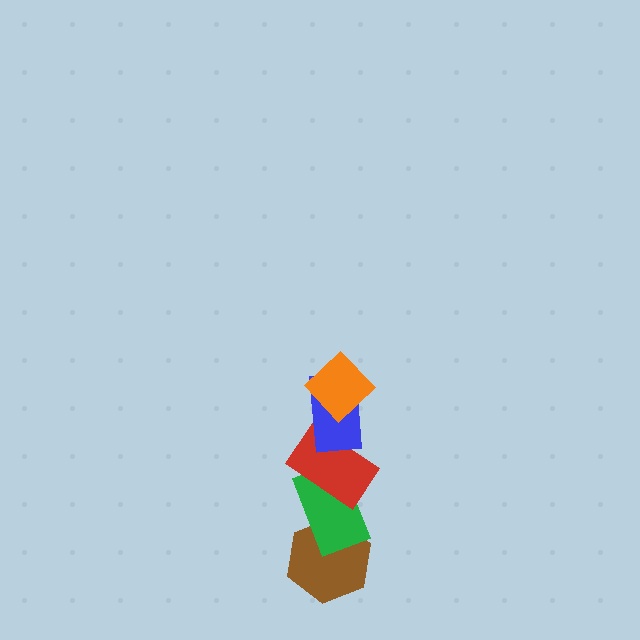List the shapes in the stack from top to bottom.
From top to bottom: the orange diamond, the blue rectangle, the red rectangle, the green rectangle, the brown hexagon.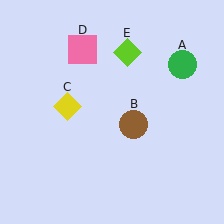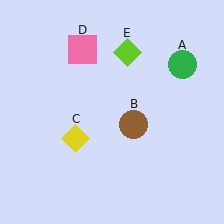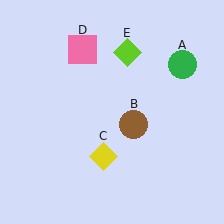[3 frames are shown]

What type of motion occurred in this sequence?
The yellow diamond (object C) rotated counterclockwise around the center of the scene.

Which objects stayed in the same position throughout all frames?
Green circle (object A) and brown circle (object B) and pink square (object D) and lime diamond (object E) remained stationary.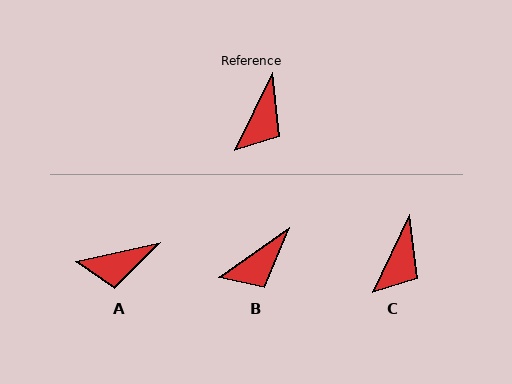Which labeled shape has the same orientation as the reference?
C.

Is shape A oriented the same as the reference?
No, it is off by about 52 degrees.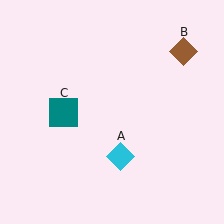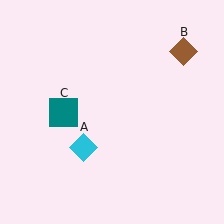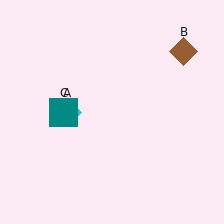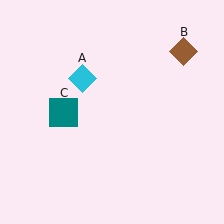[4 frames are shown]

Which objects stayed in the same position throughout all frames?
Brown diamond (object B) and teal square (object C) remained stationary.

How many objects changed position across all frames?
1 object changed position: cyan diamond (object A).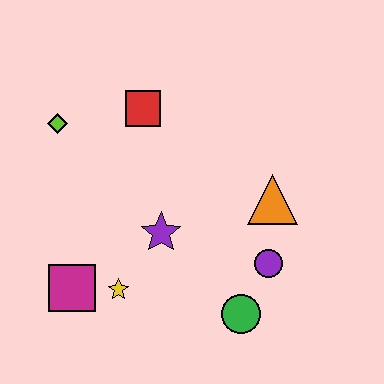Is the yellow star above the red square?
No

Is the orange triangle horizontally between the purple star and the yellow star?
No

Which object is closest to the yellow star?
The magenta square is closest to the yellow star.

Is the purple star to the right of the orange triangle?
No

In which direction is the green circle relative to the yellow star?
The green circle is to the right of the yellow star.